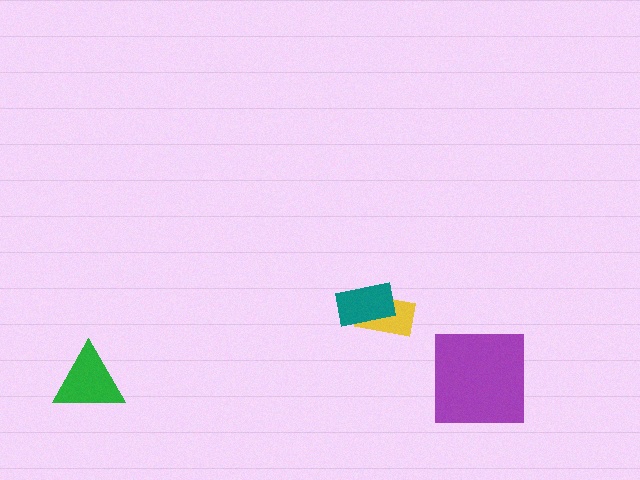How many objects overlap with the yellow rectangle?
1 object overlaps with the yellow rectangle.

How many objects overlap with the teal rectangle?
1 object overlaps with the teal rectangle.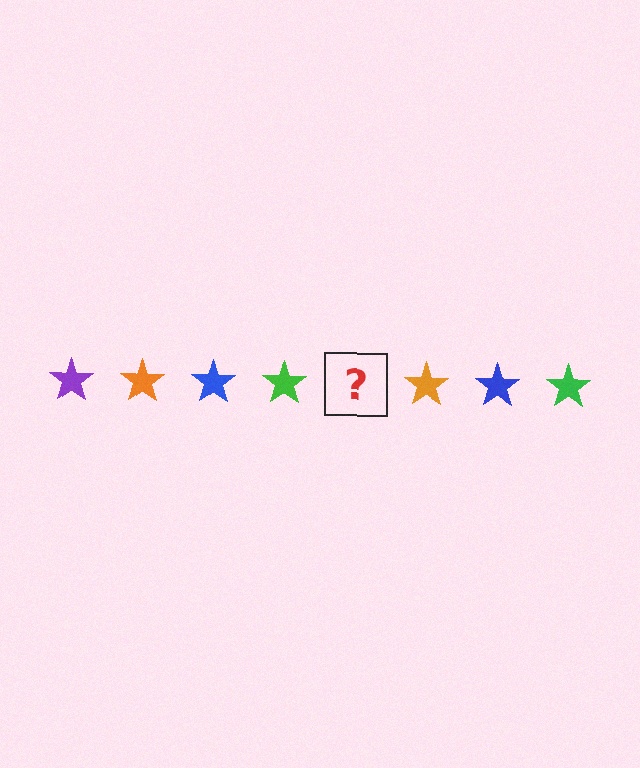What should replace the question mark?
The question mark should be replaced with a purple star.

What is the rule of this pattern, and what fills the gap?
The rule is that the pattern cycles through purple, orange, blue, green stars. The gap should be filled with a purple star.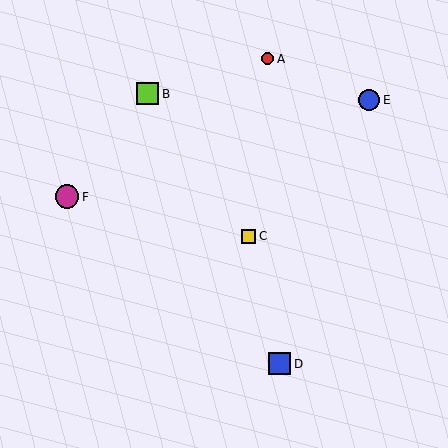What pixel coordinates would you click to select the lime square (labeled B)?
Click at (148, 94) to select the lime square B.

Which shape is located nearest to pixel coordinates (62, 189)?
The magenta circle (labeled F) at (67, 197) is nearest to that location.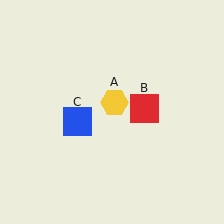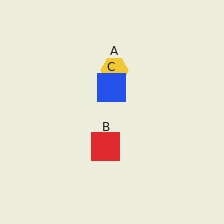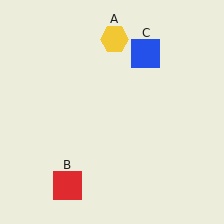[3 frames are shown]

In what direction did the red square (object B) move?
The red square (object B) moved down and to the left.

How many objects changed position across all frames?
3 objects changed position: yellow hexagon (object A), red square (object B), blue square (object C).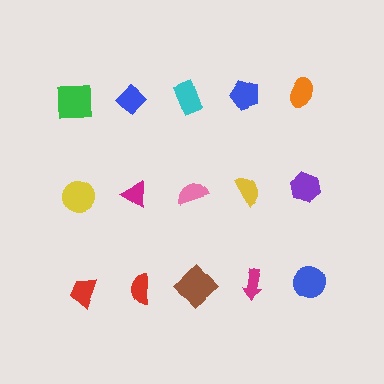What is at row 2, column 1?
A yellow circle.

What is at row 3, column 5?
A blue circle.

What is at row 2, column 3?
A pink semicircle.